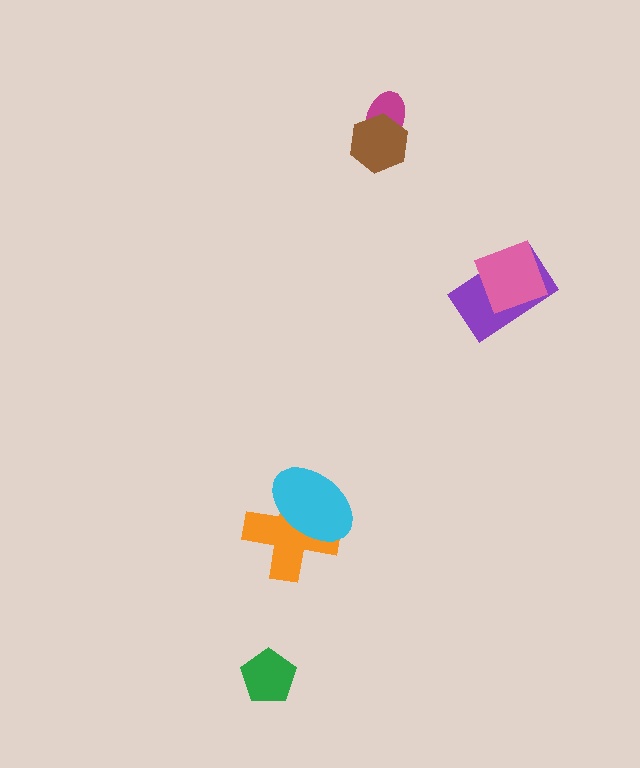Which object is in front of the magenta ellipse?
The brown hexagon is in front of the magenta ellipse.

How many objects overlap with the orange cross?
1 object overlaps with the orange cross.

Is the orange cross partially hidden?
Yes, it is partially covered by another shape.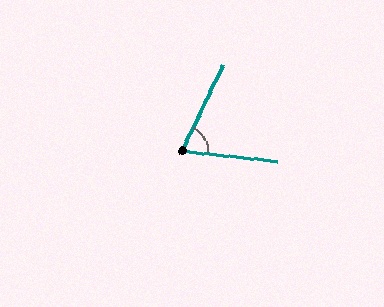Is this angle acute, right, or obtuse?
It is acute.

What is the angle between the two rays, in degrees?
Approximately 70 degrees.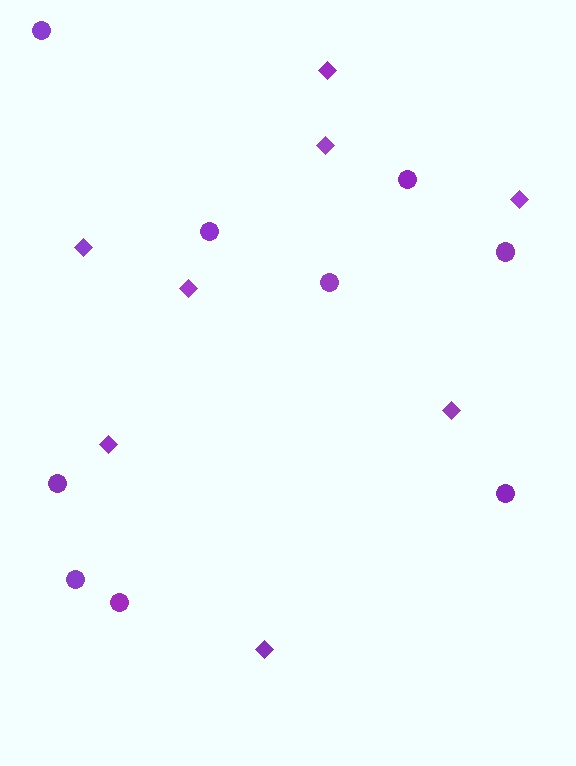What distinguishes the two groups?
There are 2 groups: one group of diamonds (8) and one group of circles (9).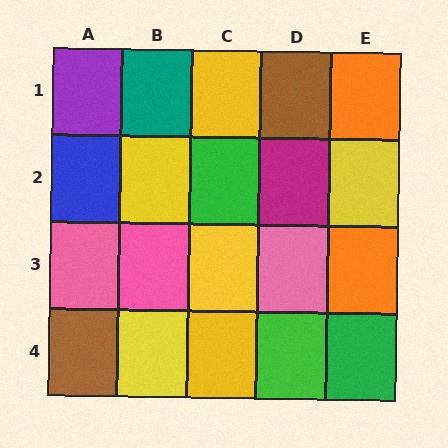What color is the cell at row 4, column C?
Yellow.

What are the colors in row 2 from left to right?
Blue, yellow, green, magenta, yellow.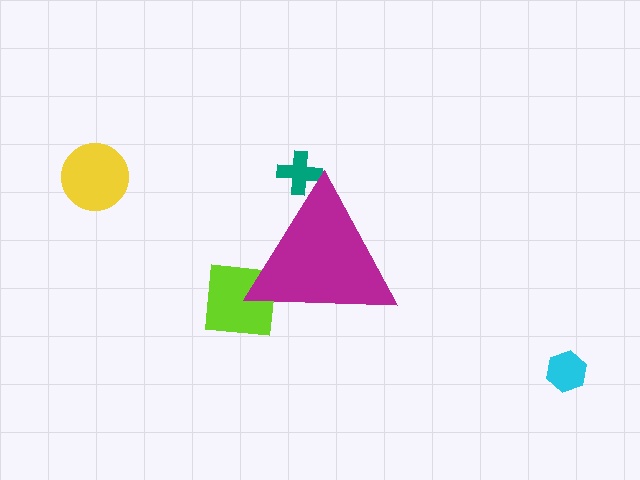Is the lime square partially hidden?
Yes, the lime square is partially hidden behind the magenta triangle.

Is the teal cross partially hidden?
Yes, the teal cross is partially hidden behind the magenta triangle.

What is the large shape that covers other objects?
A magenta triangle.